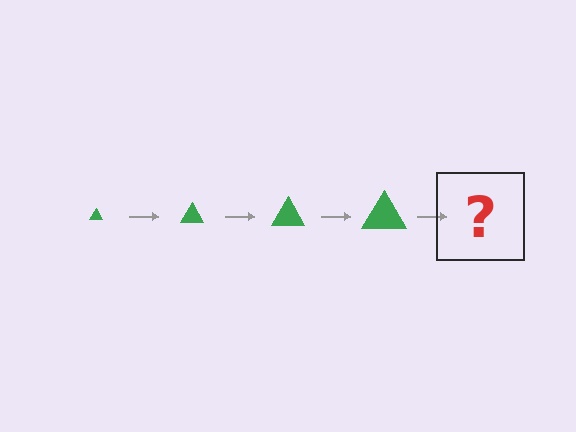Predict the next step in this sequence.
The next step is a green triangle, larger than the previous one.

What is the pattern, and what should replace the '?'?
The pattern is that the triangle gets progressively larger each step. The '?' should be a green triangle, larger than the previous one.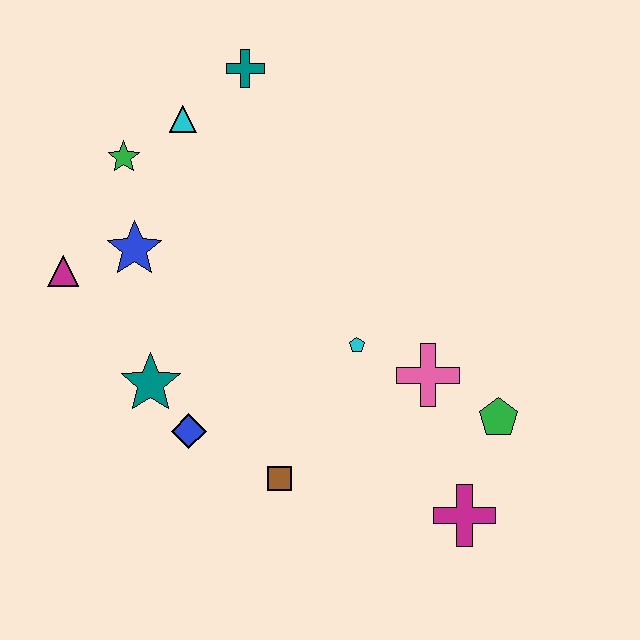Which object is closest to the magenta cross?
The green pentagon is closest to the magenta cross.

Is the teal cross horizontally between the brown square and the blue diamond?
Yes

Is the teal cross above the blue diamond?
Yes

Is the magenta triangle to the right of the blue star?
No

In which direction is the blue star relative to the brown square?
The blue star is above the brown square.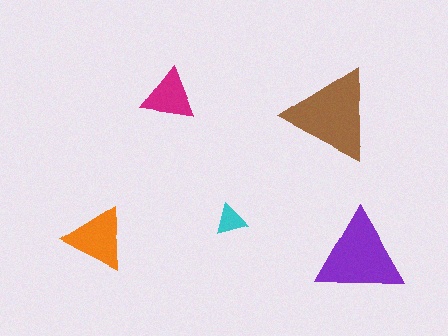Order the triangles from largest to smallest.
the brown one, the purple one, the orange one, the magenta one, the cyan one.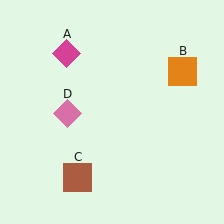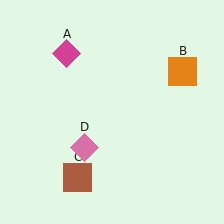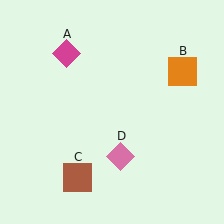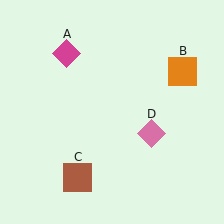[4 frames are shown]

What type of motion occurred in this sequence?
The pink diamond (object D) rotated counterclockwise around the center of the scene.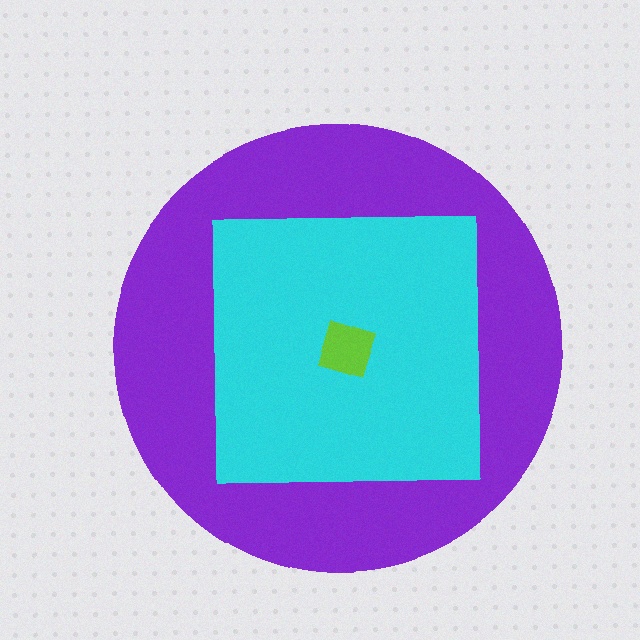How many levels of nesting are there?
3.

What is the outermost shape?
The purple circle.